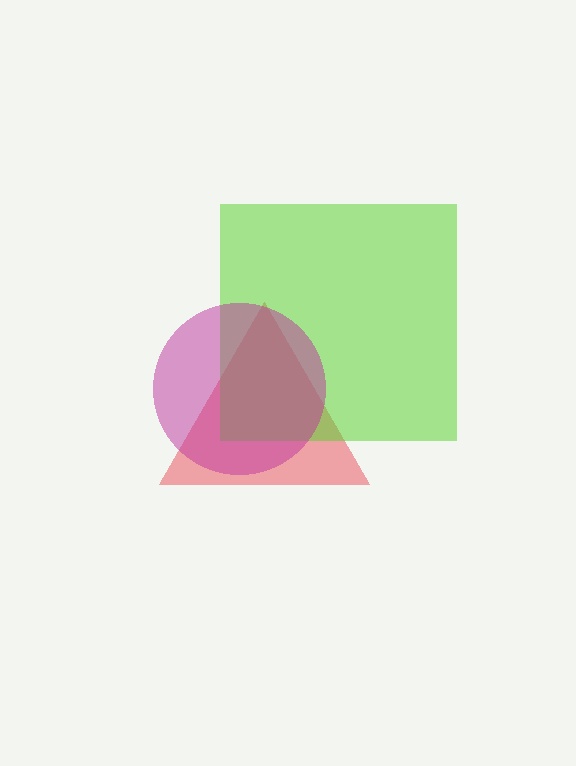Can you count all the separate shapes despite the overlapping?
Yes, there are 3 separate shapes.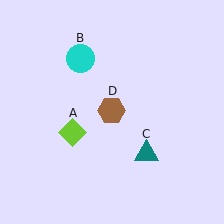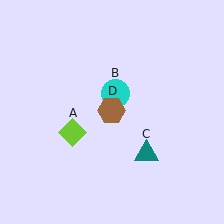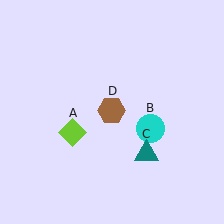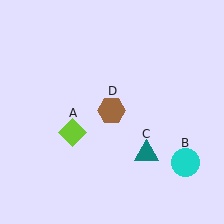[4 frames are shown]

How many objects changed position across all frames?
1 object changed position: cyan circle (object B).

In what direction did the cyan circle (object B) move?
The cyan circle (object B) moved down and to the right.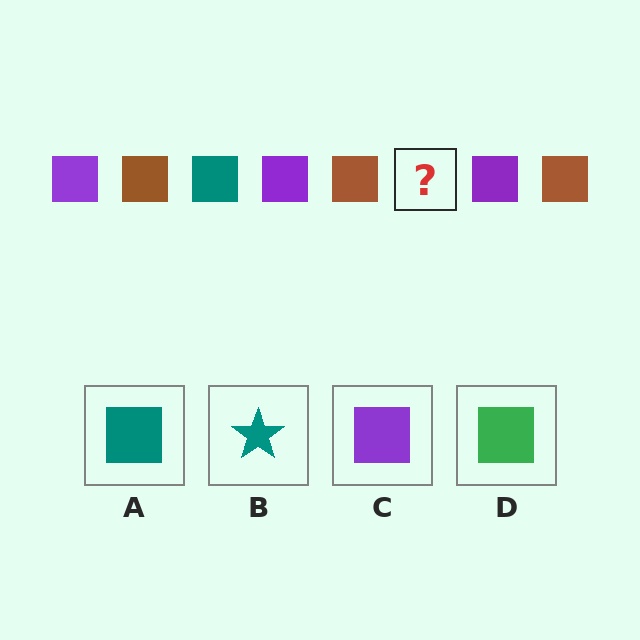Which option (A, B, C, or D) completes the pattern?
A.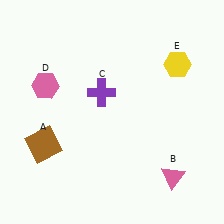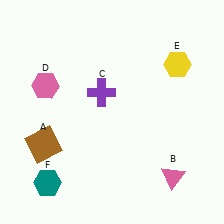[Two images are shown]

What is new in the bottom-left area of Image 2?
A teal hexagon (F) was added in the bottom-left area of Image 2.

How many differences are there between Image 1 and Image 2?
There is 1 difference between the two images.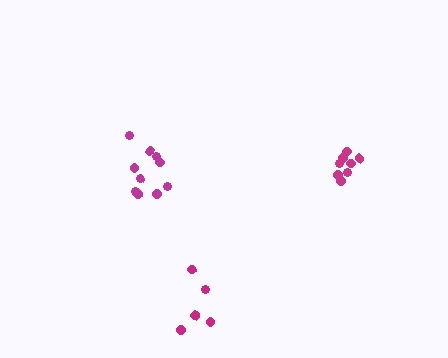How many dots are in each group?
Group 1: 5 dots, Group 2: 10 dots, Group 3: 8 dots (23 total).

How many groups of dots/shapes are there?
There are 3 groups.